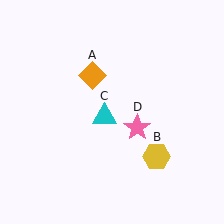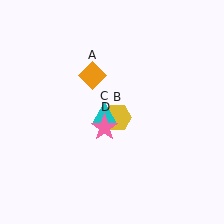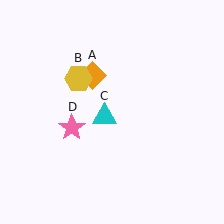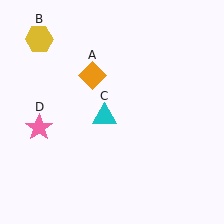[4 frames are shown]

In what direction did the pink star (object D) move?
The pink star (object D) moved left.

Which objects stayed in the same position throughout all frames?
Orange diamond (object A) and cyan triangle (object C) remained stationary.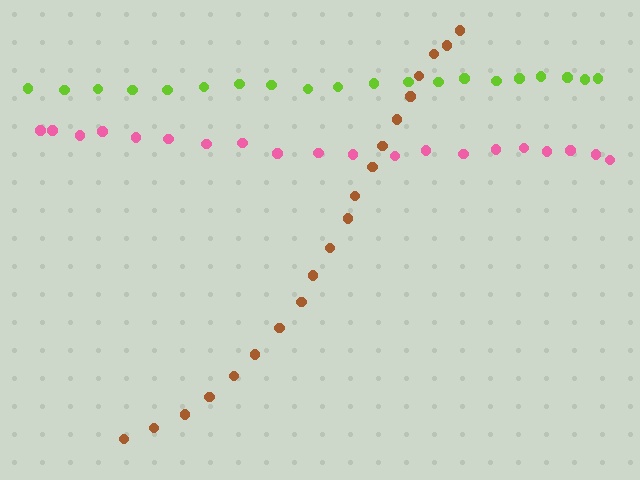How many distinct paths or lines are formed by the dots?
There are 3 distinct paths.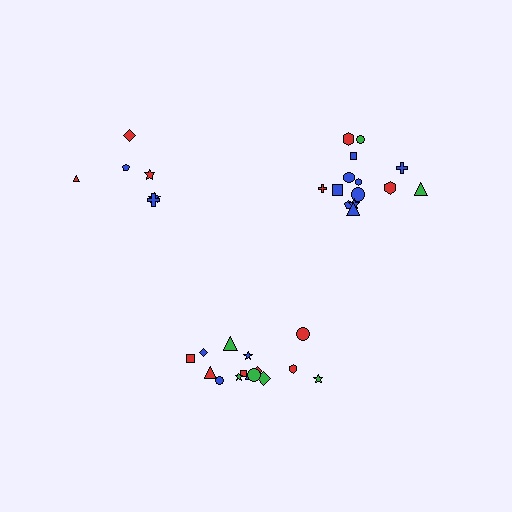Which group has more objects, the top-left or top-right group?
The top-right group.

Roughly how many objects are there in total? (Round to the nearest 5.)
Roughly 35 objects in total.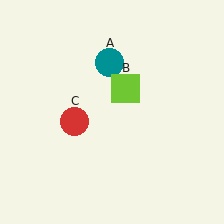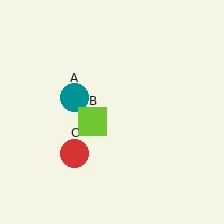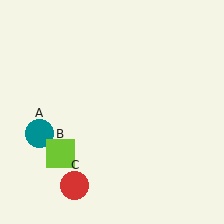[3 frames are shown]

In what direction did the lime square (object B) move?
The lime square (object B) moved down and to the left.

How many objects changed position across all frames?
3 objects changed position: teal circle (object A), lime square (object B), red circle (object C).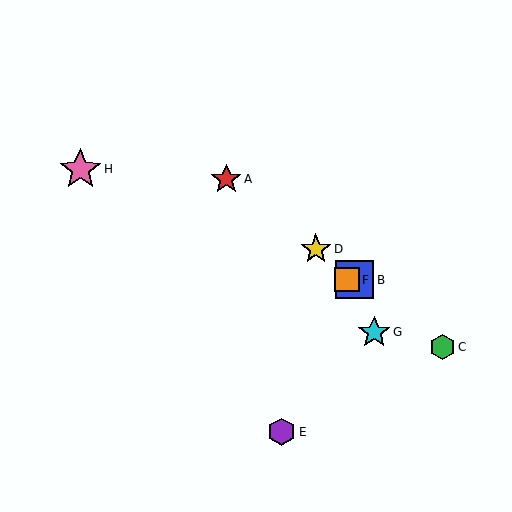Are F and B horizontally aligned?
Yes, both are at y≈280.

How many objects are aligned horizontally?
2 objects (B, F) are aligned horizontally.